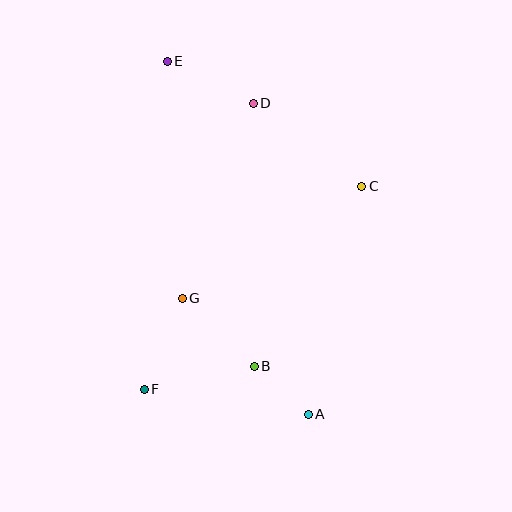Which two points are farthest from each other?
Points A and E are farthest from each other.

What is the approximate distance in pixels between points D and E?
The distance between D and E is approximately 96 pixels.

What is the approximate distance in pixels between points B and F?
The distance between B and F is approximately 112 pixels.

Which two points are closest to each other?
Points A and B are closest to each other.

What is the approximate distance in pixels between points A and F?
The distance between A and F is approximately 166 pixels.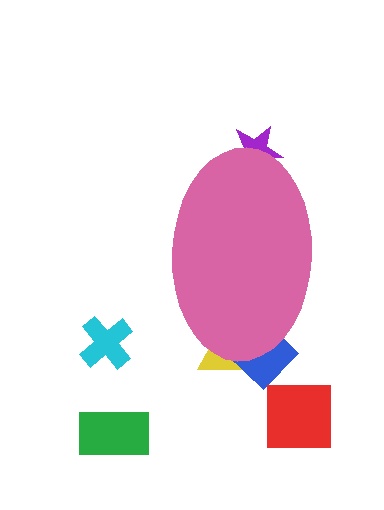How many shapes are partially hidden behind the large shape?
3 shapes are partially hidden.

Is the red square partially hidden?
No, the red square is fully visible.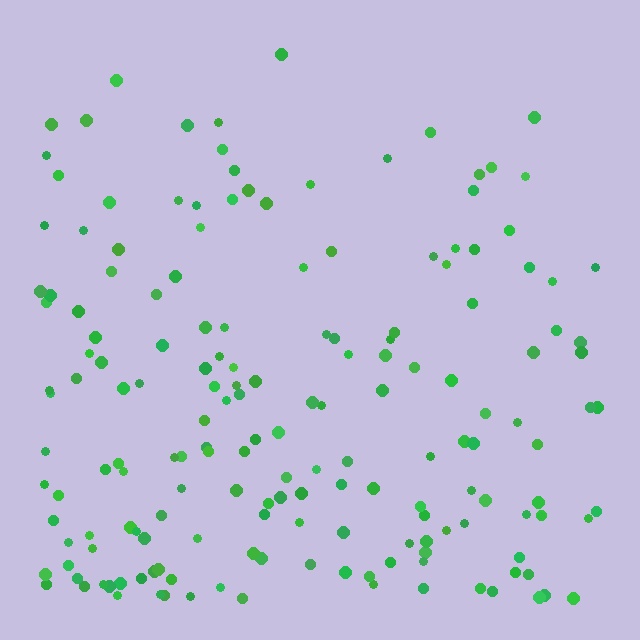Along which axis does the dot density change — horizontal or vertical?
Vertical.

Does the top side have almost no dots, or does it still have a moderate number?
Still a moderate number, just noticeably fewer than the bottom.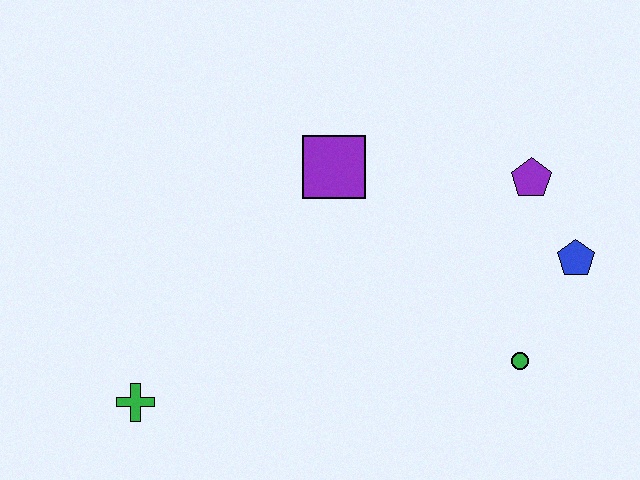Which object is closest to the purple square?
The purple pentagon is closest to the purple square.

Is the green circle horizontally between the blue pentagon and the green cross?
Yes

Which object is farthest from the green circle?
The green cross is farthest from the green circle.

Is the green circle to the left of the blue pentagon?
Yes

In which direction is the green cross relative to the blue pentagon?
The green cross is to the left of the blue pentagon.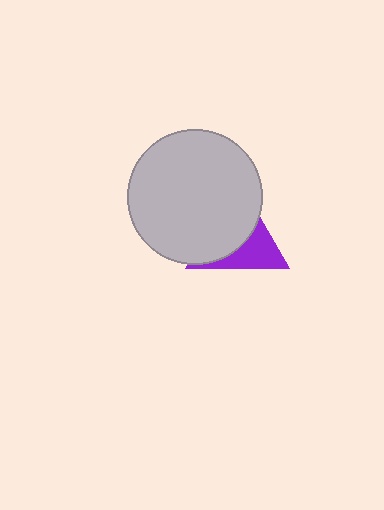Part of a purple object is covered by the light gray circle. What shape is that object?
It is a triangle.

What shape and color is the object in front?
The object in front is a light gray circle.